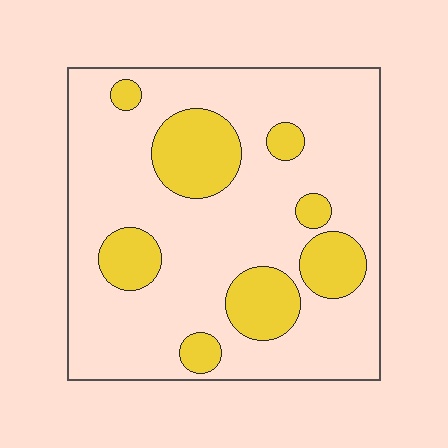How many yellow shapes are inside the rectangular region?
8.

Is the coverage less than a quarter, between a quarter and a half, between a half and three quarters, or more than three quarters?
Less than a quarter.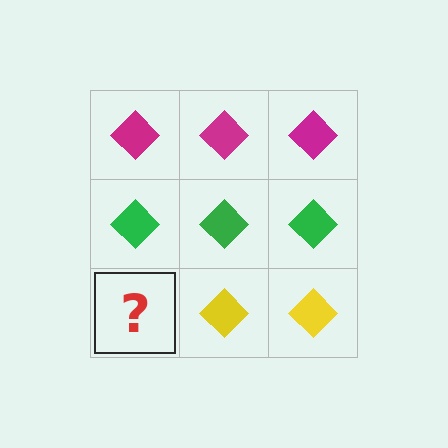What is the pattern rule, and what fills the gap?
The rule is that each row has a consistent color. The gap should be filled with a yellow diamond.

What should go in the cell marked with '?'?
The missing cell should contain a yellow diamond.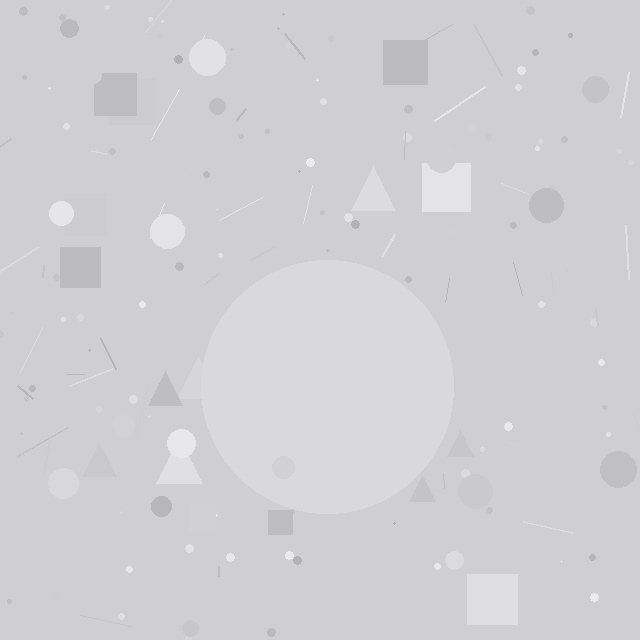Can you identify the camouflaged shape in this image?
The camouflaged shape is a circle.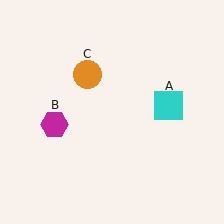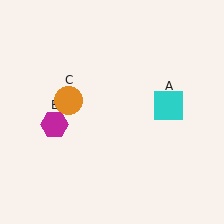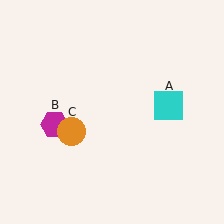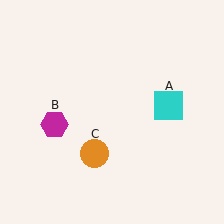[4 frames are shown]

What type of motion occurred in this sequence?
The orange circle (object C) rotated counterclockwise around the center of the scene.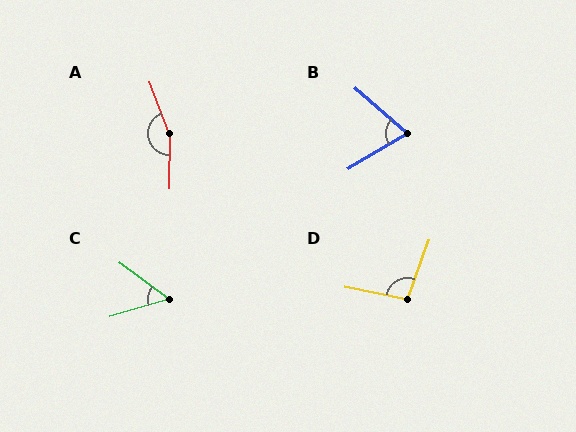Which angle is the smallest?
C, at approximately 52 degrees.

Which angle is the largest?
A, at approximately 159 degrees.